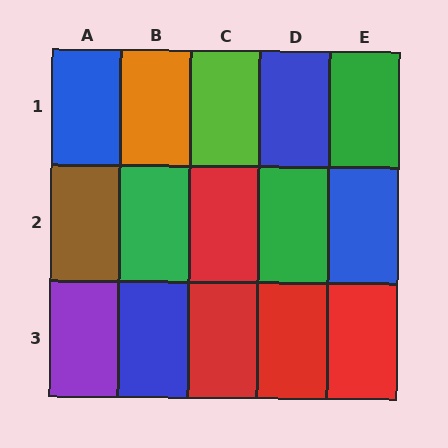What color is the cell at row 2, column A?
Brown.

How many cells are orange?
1 cell is orange.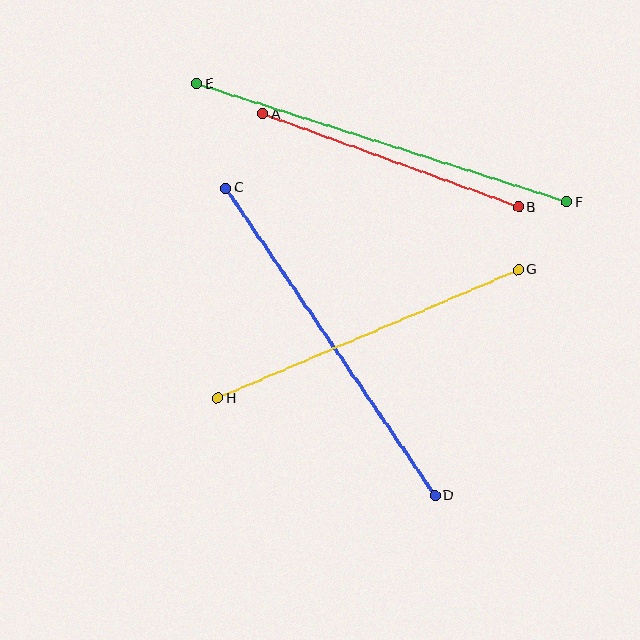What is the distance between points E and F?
The distance is approximately 389 pixels.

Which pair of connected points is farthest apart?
Points E and F are farthest apart.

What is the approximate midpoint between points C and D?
The midpoint is at approximately (331, 342) pixels.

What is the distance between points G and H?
The distance is approximately 327 pixels.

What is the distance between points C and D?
The distance is approximately 372 pixels.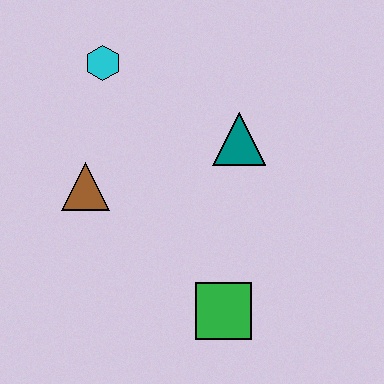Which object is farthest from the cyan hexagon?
The green square is farthest from the cyan hexagon.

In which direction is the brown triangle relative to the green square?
The brown triangle is to the left of the green square.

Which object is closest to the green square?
The teal triangle is closest to the green square.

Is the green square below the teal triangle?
Yes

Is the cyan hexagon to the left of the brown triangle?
No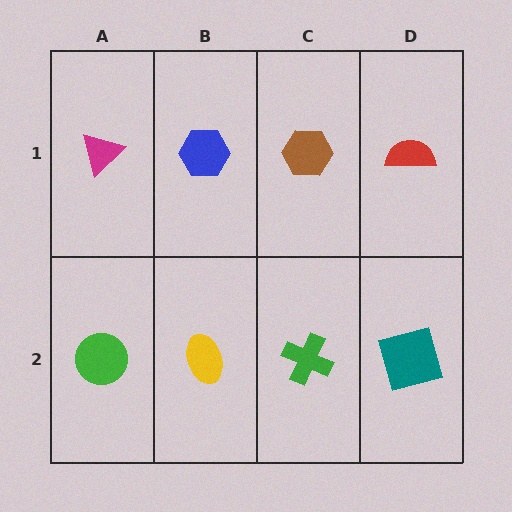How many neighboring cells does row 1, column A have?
2.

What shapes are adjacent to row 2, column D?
A red semicircle (row 1, column D), a green cross (row 2, column C).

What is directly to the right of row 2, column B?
A green cross.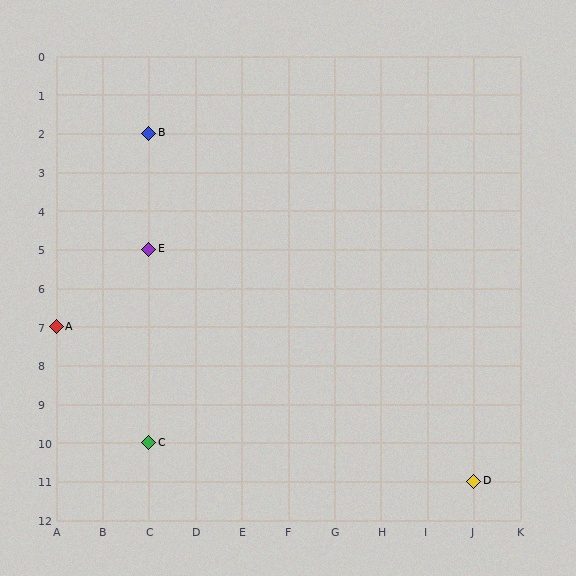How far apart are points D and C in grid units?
Points D and C are 7 columns and 1 row apart (about 7.1 grid units diagonally).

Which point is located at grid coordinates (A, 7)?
Point A is at (A, 7).